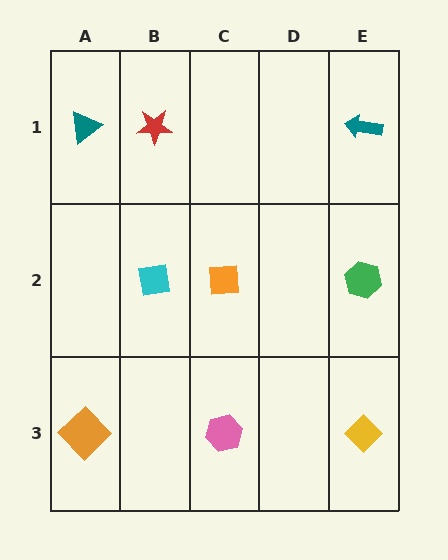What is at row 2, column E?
A green hexagon.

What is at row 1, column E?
A teal arrow.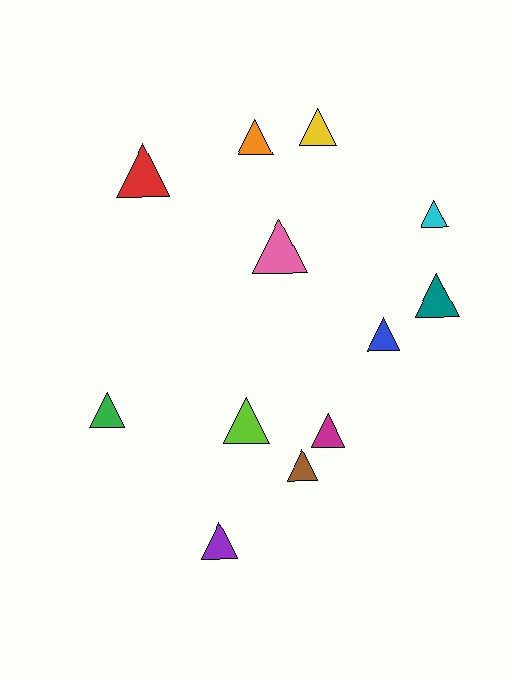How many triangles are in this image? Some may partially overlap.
There are 12 triangles.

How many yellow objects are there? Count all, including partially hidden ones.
There is 1 yellow object.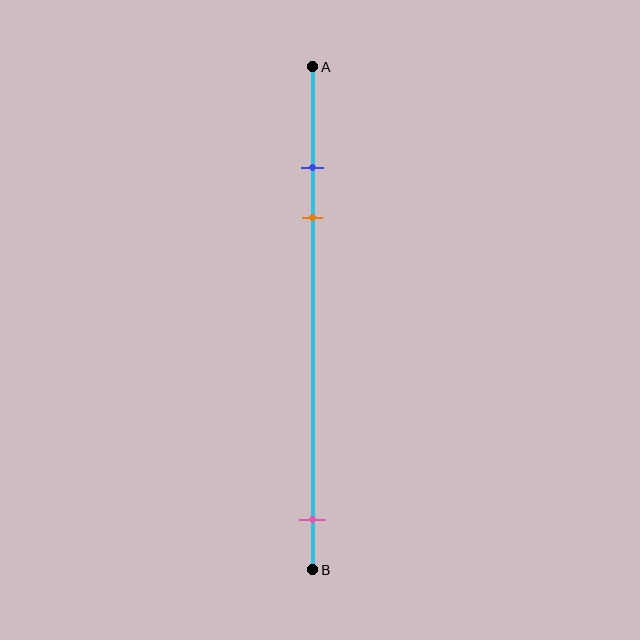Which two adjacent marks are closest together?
The blue and orange marks are the closest adjacent pair.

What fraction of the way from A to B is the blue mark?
The blue mark is approximately 20% (0.2) of the way from A to B.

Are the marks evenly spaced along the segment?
No, the marks are not evenly spaced.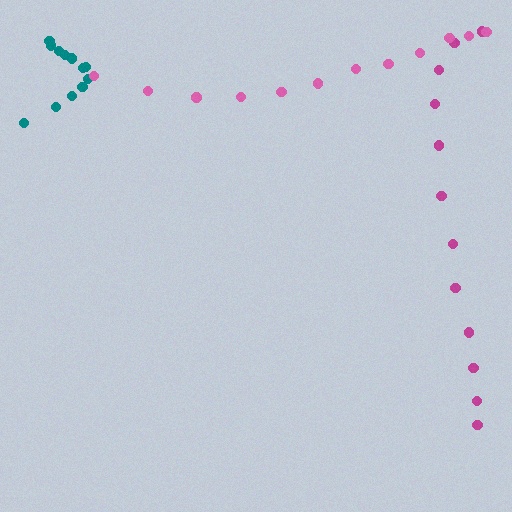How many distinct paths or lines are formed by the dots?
There are 3 distinct paths.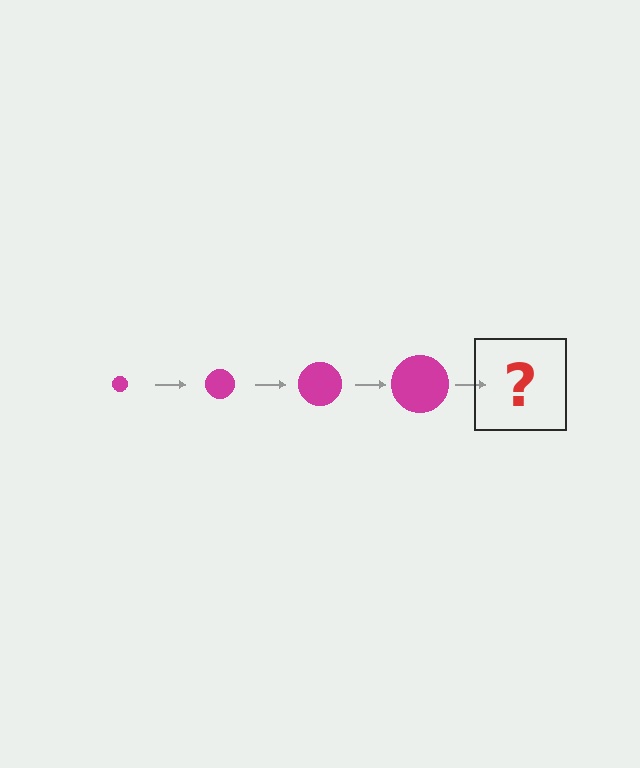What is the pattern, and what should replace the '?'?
The pattern is that the circle gets progressively larger each step. The '?' should be a magenta circle, larger than the previous one.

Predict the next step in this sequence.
The next step is a magenta circle, larger than the previous one.